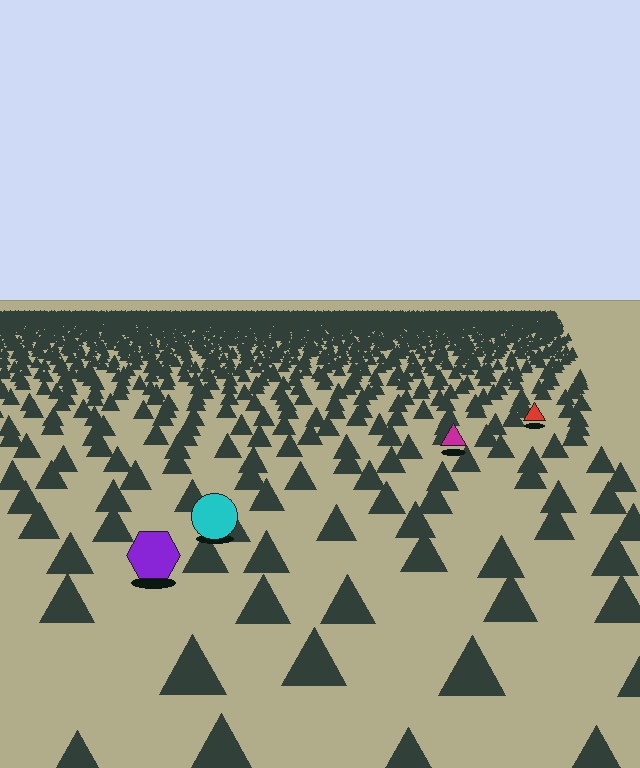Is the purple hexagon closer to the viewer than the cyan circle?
Yes. The purple hexagon is closer — you can tell from the texture gradient: the ground texture is coarser near it.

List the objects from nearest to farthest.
From nearest to farthest: the purple hexagon, the cyan circle, the magenta triangle, the red triangle.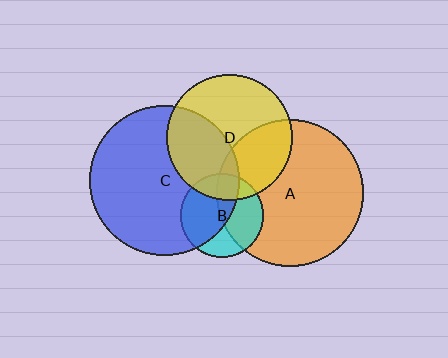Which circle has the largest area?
Circle C (blue).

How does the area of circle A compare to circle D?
Approximately 1.4 times.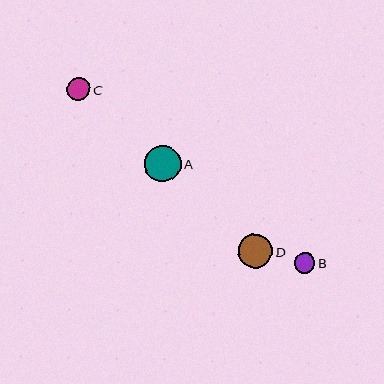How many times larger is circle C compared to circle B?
Circle C is approximately 1.1 times the size of circle B.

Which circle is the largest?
Circle A is the largest with a size of approximately 36 pixels.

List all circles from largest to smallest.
From largest to smallest: A, D, C, B.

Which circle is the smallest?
Circle B is the smallest with a size of approximately 21 pixels.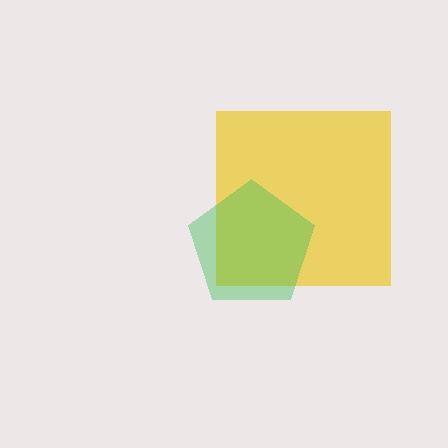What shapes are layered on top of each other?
The layered shapes are: a yellow square, a green pentagon.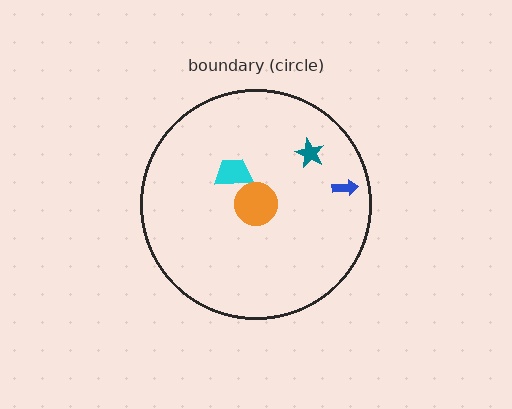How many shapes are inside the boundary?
4 inside, 0 outside.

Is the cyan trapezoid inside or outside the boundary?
Inside.